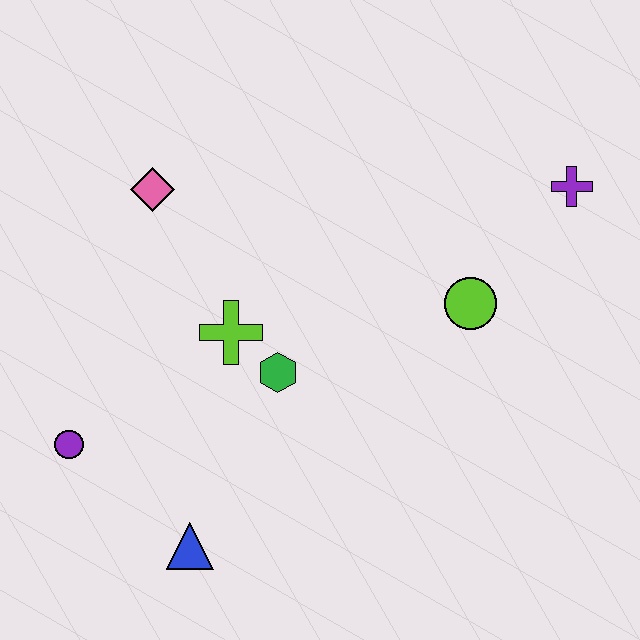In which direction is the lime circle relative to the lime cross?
The lime circle is to the right of the lime cross.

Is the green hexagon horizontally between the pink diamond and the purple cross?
Yes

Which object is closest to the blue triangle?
The purple circle is closest to the blue triangle.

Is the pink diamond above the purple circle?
Yes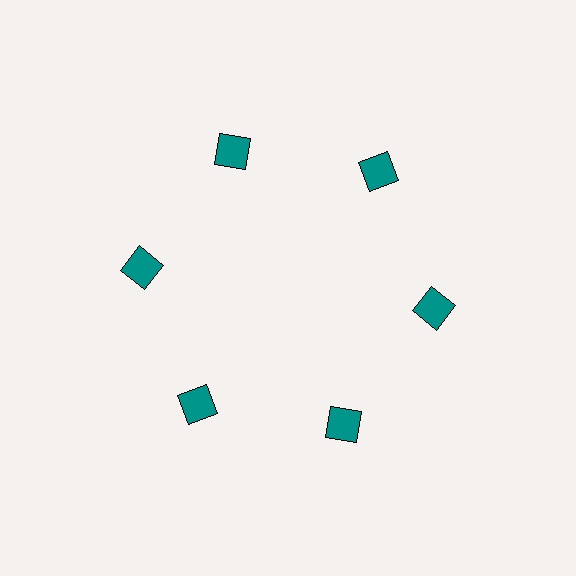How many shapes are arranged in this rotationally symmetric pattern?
There are 6 shapes, arranged in 6 groups of 1.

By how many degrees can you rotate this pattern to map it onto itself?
The pattern maps onto itself every 60 degrees of rotation.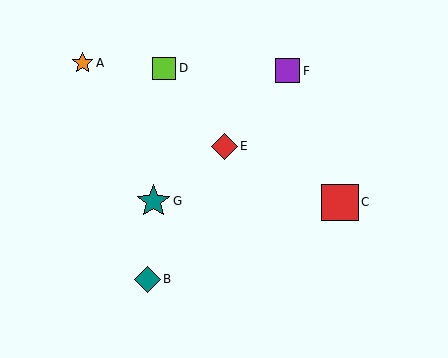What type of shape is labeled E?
Shape E is a red diamond.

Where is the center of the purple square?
The center of the purple square is at (288, 71).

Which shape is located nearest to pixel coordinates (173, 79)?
The lime square (labeled D) at (164, 68) is nearest to that location.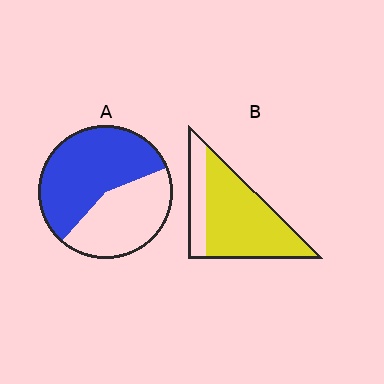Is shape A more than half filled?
Yes.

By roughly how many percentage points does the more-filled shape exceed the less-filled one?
By roughly 20 percentage points (B over A).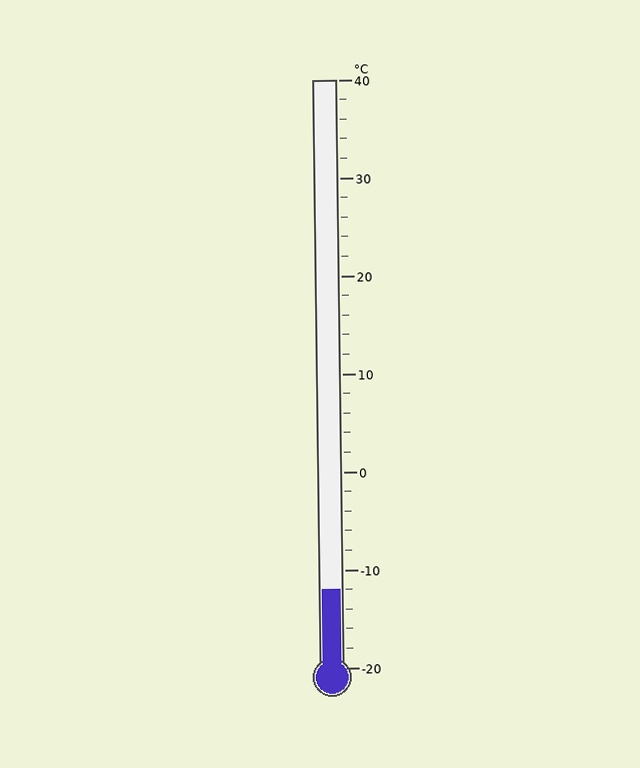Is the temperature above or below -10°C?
The temperature is below -10°C.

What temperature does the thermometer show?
The thermometer shows approximately -12°C.